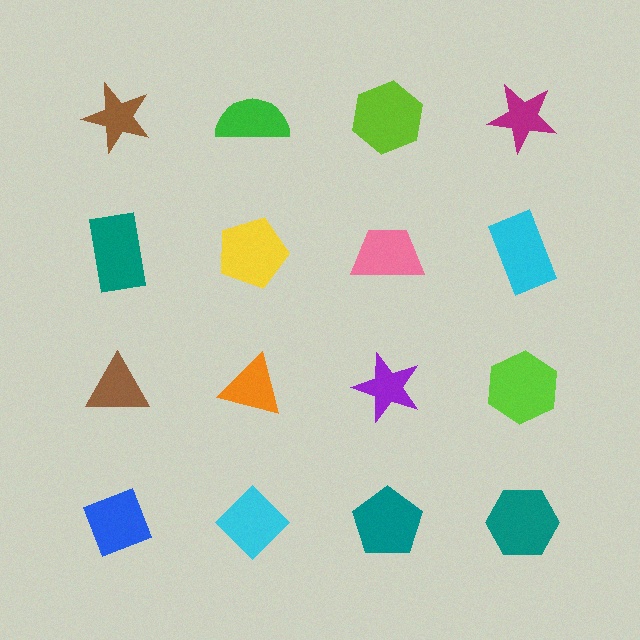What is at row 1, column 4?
A magenta star.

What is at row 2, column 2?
A yellow pentagon.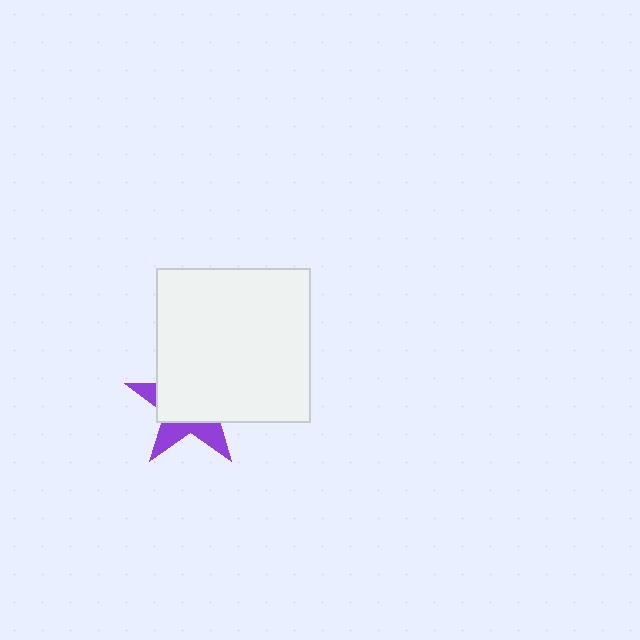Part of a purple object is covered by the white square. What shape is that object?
It is a star.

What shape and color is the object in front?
The object in front is a white square.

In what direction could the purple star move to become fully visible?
The purple star could move toward the lower-left. That would shift it out from behind the white square entirely.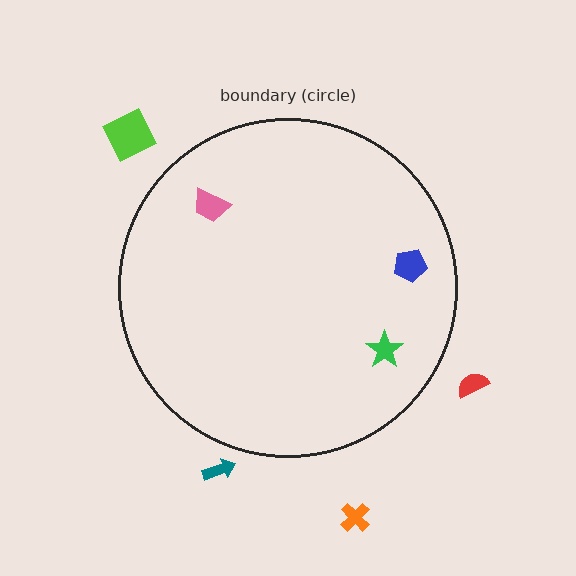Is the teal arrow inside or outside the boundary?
Outside.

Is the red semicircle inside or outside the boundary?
Outside.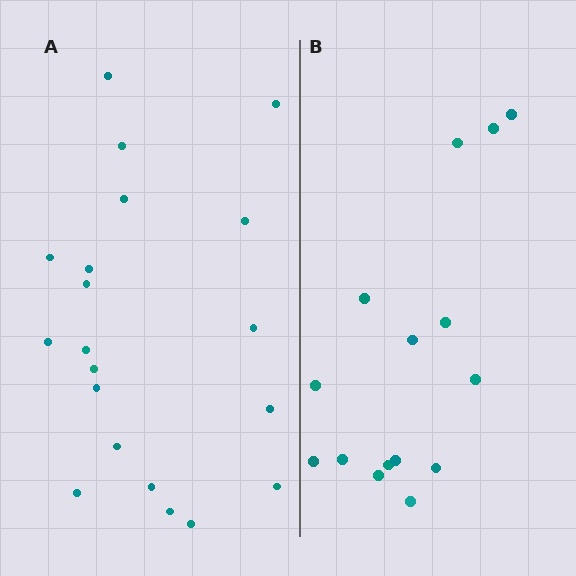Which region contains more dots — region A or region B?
Region A (the left region) has more dots.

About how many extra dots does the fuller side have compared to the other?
Region A has about 5 more dots than region B.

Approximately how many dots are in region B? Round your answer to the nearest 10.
About 20 dots. (The exact count is 15, which rounds to 20.)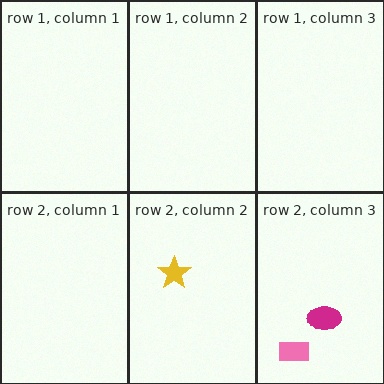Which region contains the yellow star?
The row 2, column 2 region.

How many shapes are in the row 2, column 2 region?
1.